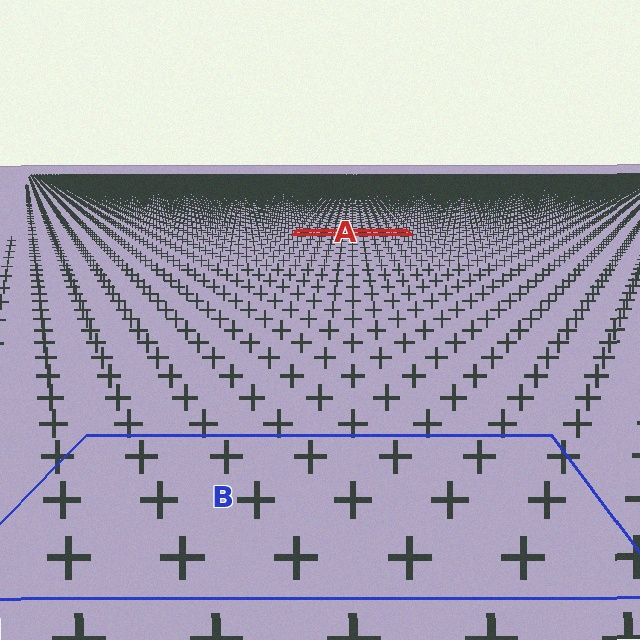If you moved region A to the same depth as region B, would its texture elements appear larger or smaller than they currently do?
They would appear larger. At a closer depth, the same texture elements are projected at a bigger on-screen size.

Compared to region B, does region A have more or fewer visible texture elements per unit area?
Region A has more texture elements per unit area — they are packed more densely because it is farther away.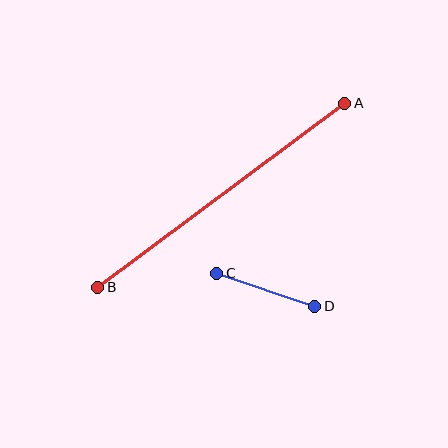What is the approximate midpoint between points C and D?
The midpoint is at approximately (266, 290) pixels.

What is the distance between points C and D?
The distance is approximately 103 pixels.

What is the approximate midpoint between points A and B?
The midpoint is at approximately (221, 195) pixels.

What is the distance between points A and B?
The distance is approximately 308 pixels.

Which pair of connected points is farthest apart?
Points A and B are farthest apart.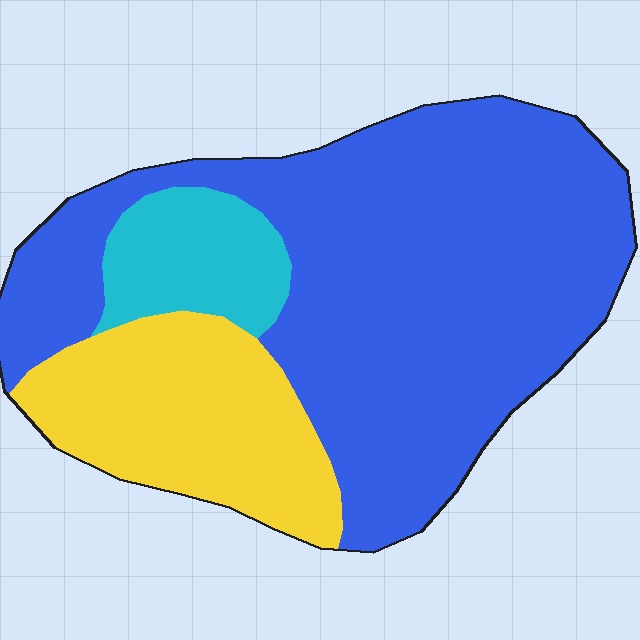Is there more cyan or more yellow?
Yellow.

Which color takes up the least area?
Cyan, at roughly 10%.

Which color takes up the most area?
Blue, at roughly 65%.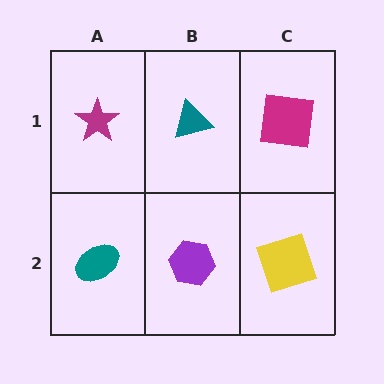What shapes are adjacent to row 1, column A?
A teal ellipse (row 2, column A), a teal triangle (row 1, column B).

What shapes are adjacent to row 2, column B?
A teal triangle (row 1, column B), a teal ellipse (row 2, column A), a yellow square (row 2, column C).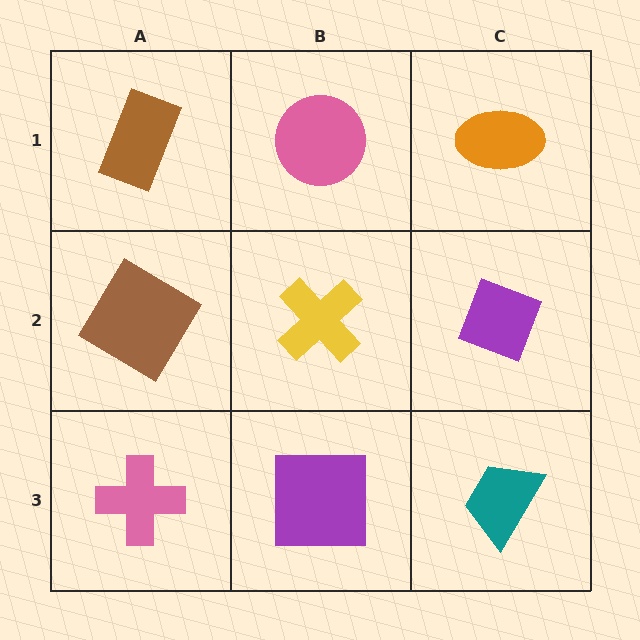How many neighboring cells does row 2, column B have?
4.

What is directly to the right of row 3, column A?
A purple square.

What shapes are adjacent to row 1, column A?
A brown diamond (row 2, column A), a pink circle (row 1, column B).